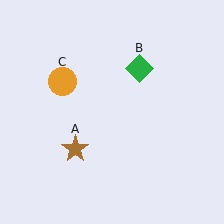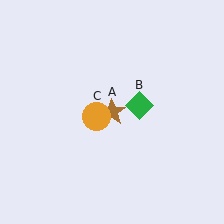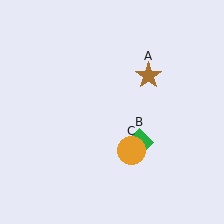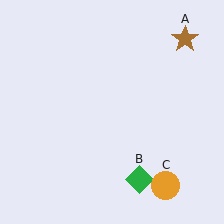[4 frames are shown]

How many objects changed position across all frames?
3 objects changed position: brown star (object A), green diamond (object B), orange circle (object C).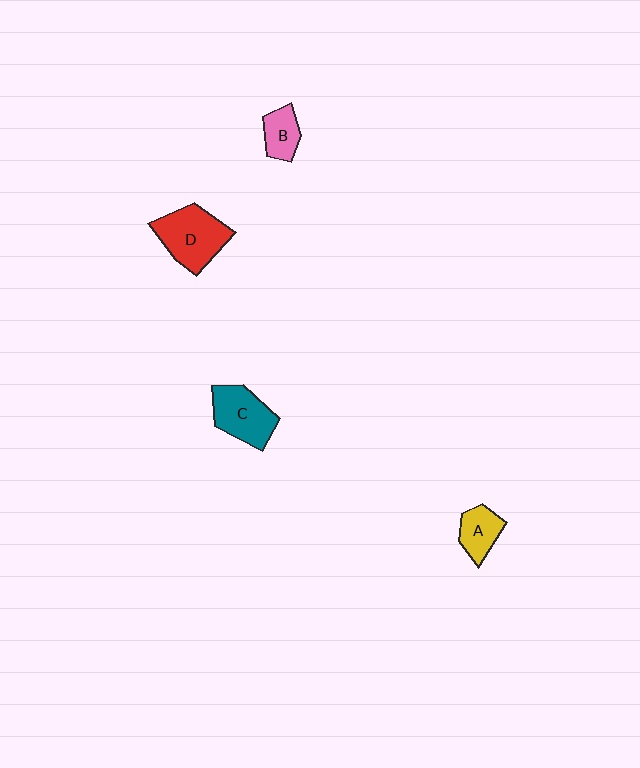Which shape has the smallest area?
Shape B (pink).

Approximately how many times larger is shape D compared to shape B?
Approximately 2.1 times.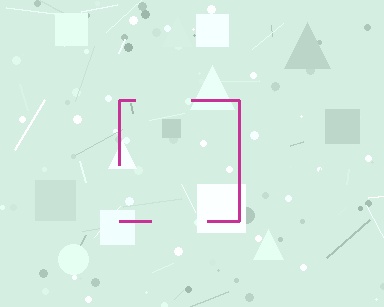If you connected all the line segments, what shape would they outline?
They would outline a square.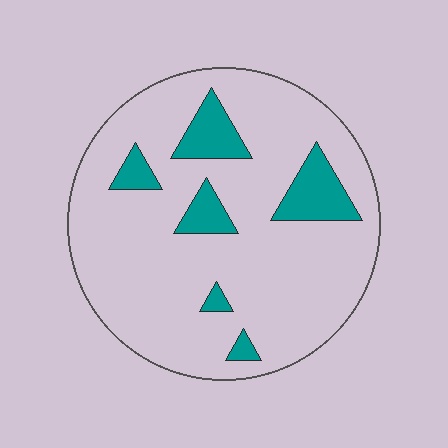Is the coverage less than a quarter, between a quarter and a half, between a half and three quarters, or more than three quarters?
Less than a quarter.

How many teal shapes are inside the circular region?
6.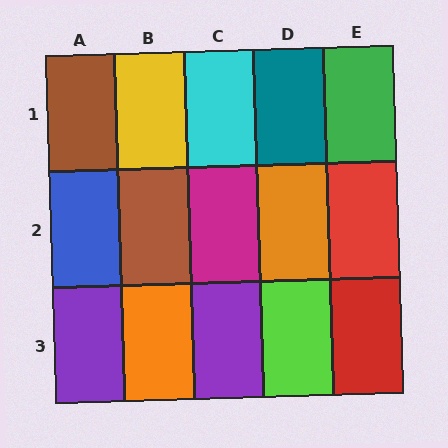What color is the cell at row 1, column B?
Yellow.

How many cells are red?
2 cells are red.